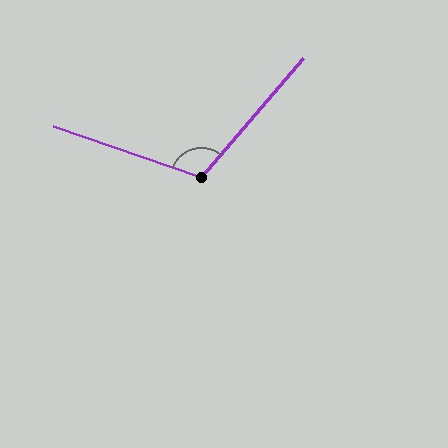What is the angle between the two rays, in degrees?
Approximately 112 degrees.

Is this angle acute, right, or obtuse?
It is obtuse.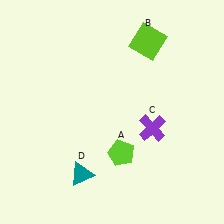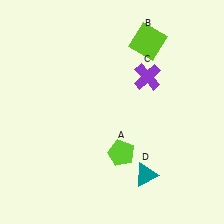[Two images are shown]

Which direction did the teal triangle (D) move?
The teal triangle (D) moved right.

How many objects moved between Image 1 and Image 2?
2 objects moved between the two images.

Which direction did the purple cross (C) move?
The purple cross (C) moved up.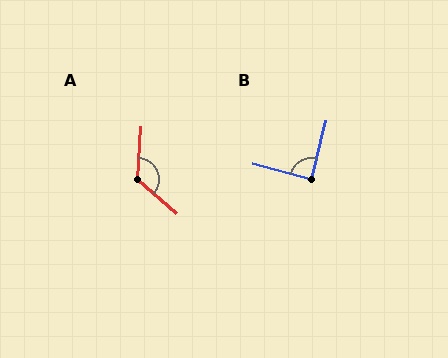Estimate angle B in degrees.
Approximately 89 degrees.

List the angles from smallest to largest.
B (89°), A (128°).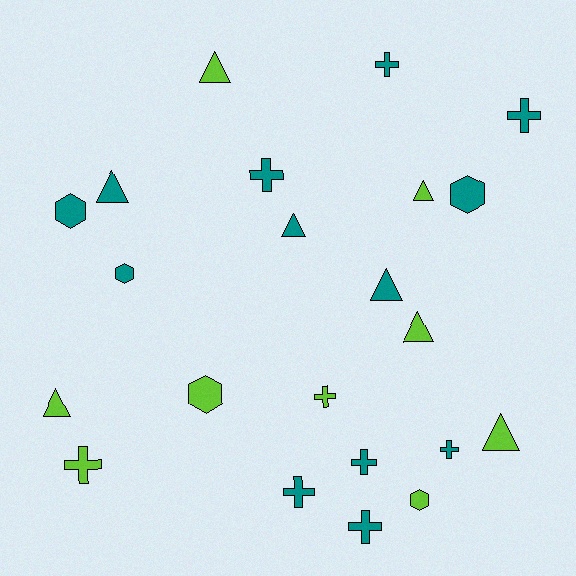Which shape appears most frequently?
Cross, with 9 objects.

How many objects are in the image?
There are 22 objects.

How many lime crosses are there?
There are 2 lime crosses.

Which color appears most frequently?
Teal, with 13 objects.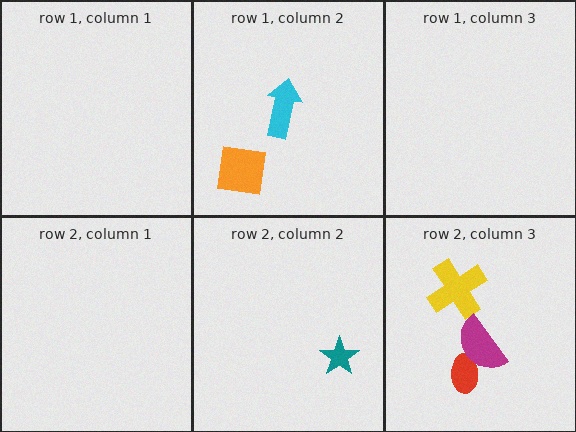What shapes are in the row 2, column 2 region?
The teal star.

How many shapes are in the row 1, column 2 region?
2.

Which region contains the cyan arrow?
The row 1, column 2 region.